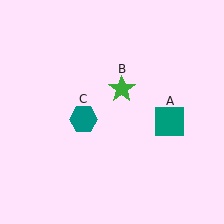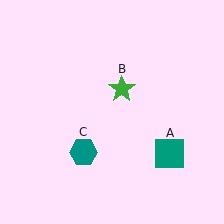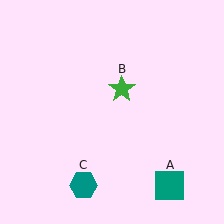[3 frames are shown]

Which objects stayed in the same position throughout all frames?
Green star (object B) remained stationary.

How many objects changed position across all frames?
2 objects changed position: teal square (object A), teal hexagon (object C).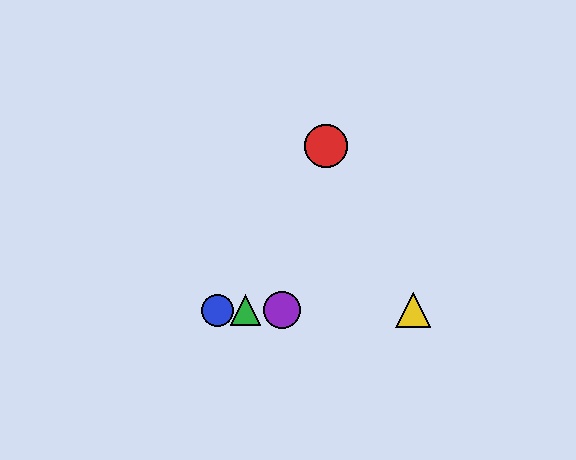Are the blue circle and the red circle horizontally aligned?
No, the blue circle is at y≈310 and the red circle is at y≈146.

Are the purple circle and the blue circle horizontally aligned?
Yes, both are at y≈310.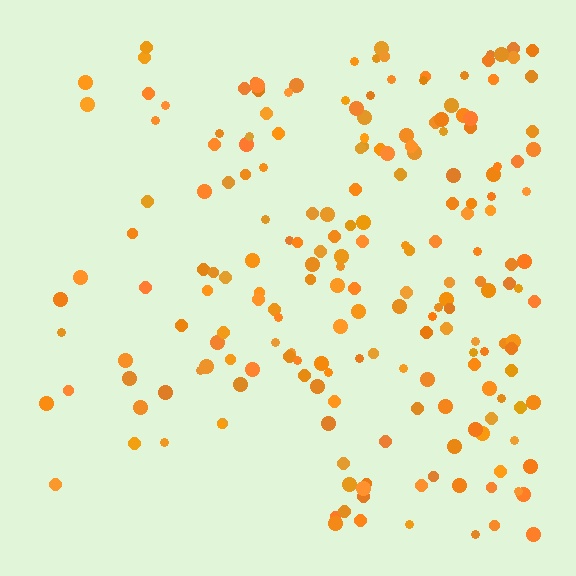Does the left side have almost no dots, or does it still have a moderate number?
Still a moderate number, just noticeably fewer than the right.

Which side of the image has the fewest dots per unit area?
The left.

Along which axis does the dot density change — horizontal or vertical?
Horizontal.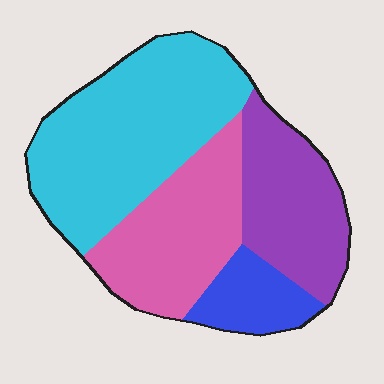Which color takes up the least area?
Blue, at roughly 10%.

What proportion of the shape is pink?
Pink takes up about one quarter (1/4) of the shape.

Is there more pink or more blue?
Pink.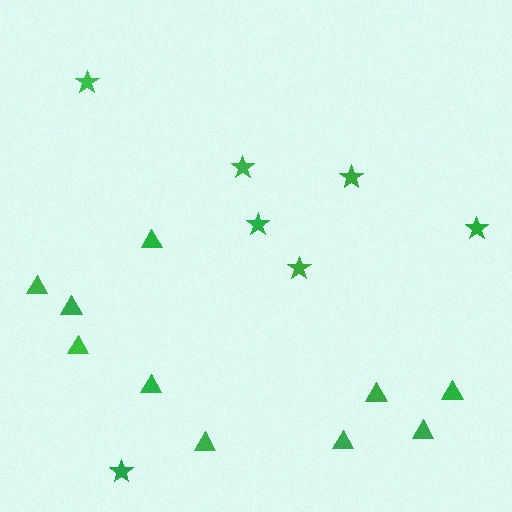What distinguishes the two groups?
There are 2 groups: one group of triangles (10) and one group of stars (7).